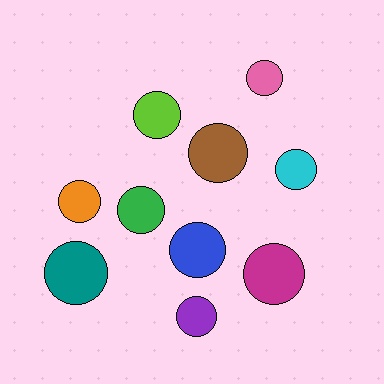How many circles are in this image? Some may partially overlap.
There are 10 circles.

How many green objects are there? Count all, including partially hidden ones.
There is 1 green object.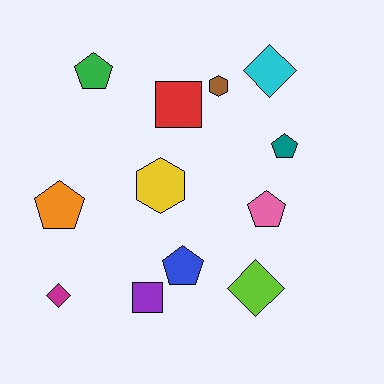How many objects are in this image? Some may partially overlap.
There are 12 objects.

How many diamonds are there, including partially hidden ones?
There are 3 diamonds.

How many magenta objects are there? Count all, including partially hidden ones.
There is 1 magenta object.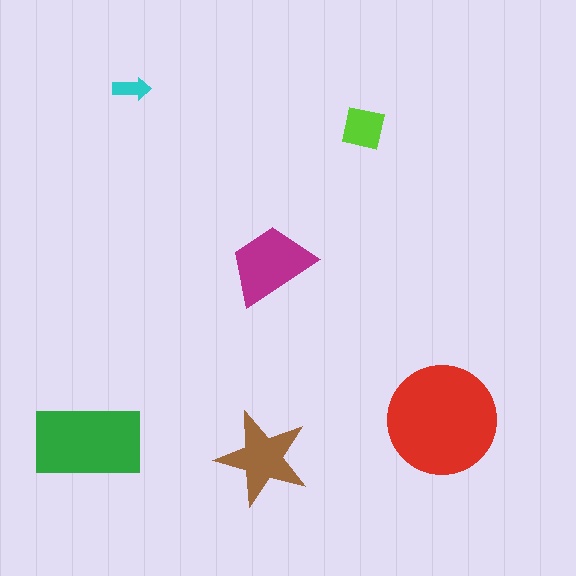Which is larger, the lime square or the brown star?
The brown star.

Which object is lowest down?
The brown star is bottommost.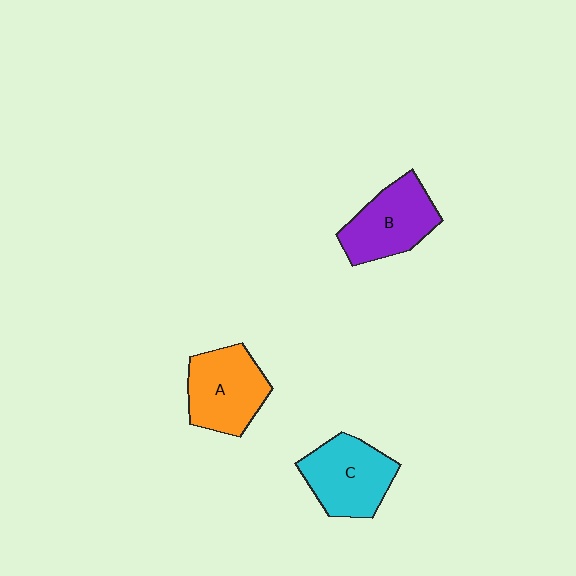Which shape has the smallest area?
Shape B (purple).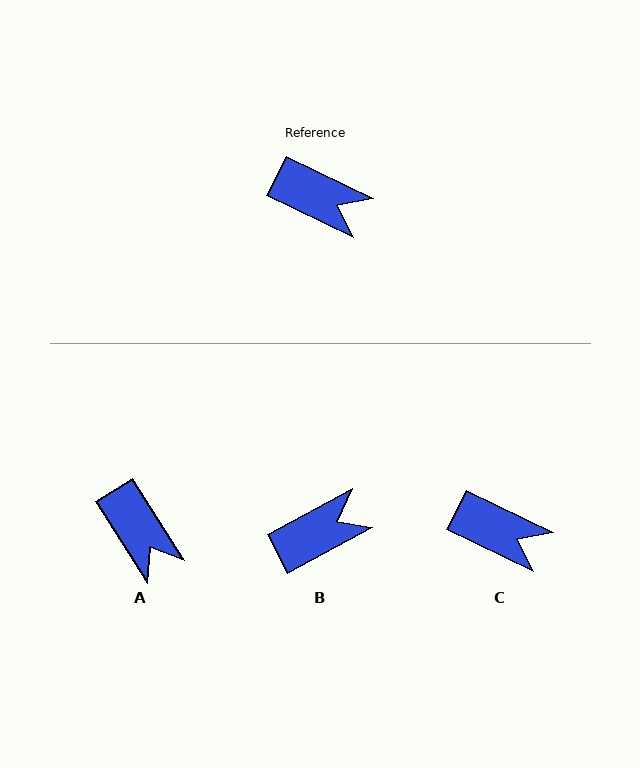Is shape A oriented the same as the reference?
No, it is off by about 32 degrees.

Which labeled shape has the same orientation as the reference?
C.